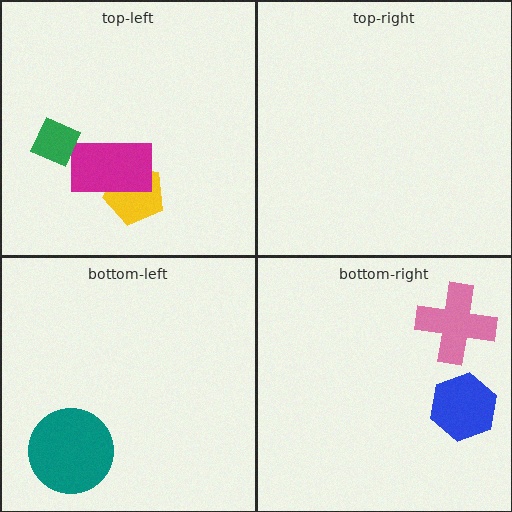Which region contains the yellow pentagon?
The top-left region.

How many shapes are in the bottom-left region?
1.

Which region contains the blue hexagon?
The bottom-right region.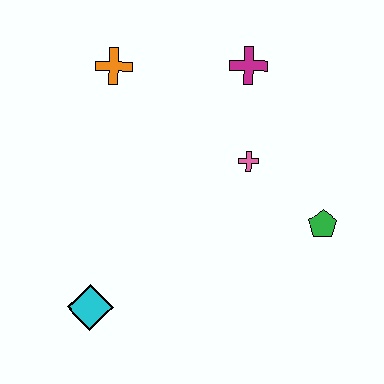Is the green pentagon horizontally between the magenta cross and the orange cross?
No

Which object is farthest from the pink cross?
The cyan diamond is farthest from the pink cross.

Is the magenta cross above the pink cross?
Yes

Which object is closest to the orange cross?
The magenta cross is closest to the orange cross.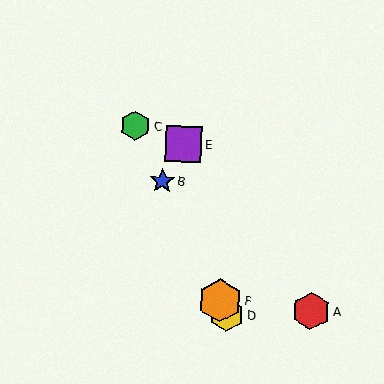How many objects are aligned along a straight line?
4 objects (B, C, D, F) are aligned along a straight line.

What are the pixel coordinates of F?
Object F is at (220, 301).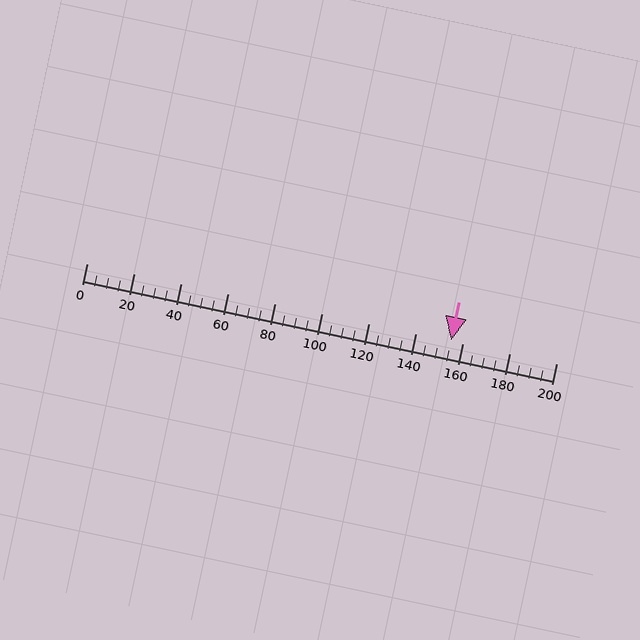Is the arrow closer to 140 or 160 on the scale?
The arrow is closer to 160.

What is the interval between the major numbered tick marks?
The major tick marks are spaced 20 units apart.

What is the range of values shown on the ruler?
The ruler shows values from 0 to 200.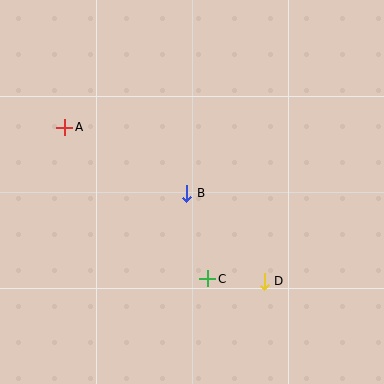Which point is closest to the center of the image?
Point B at (187, 193) is closest to the center.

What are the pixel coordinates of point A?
Point A is at (65, 127).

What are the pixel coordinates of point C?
Point C is at (208, 279).